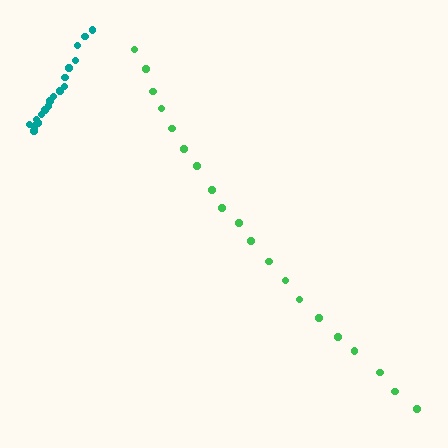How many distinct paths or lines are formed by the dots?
There are 2 distinct paths.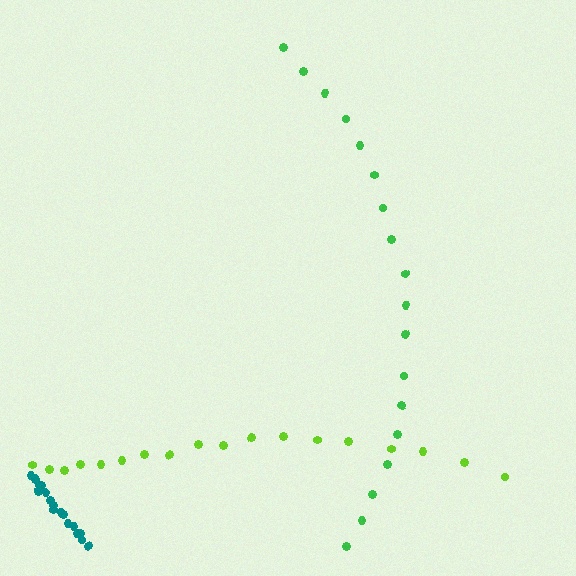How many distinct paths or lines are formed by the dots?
There are 3 distinct paths.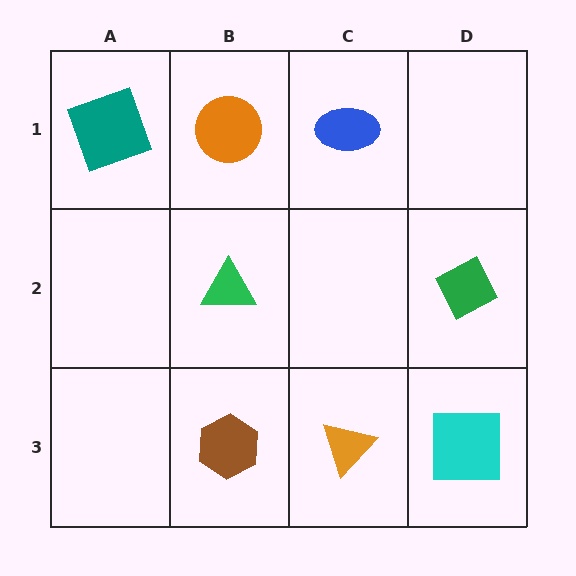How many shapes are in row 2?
2 shapes.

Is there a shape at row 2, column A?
No, that cell is empty.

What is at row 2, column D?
A green diamond.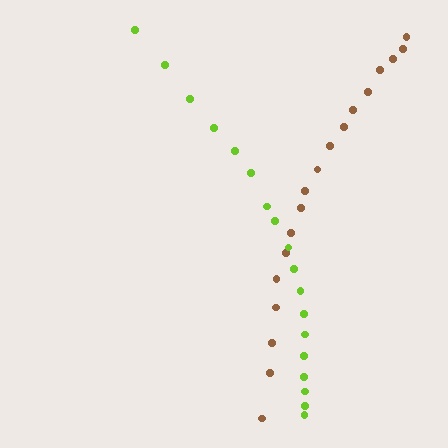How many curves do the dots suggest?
There are 2 distinct paths.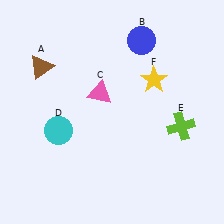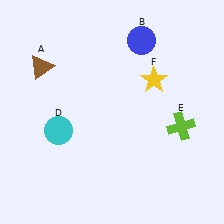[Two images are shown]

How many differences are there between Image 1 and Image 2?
There is 1 difference between the two images.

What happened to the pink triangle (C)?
The pink triangle (C) was removed in Image 2. It was in the top-left area of Image 1.